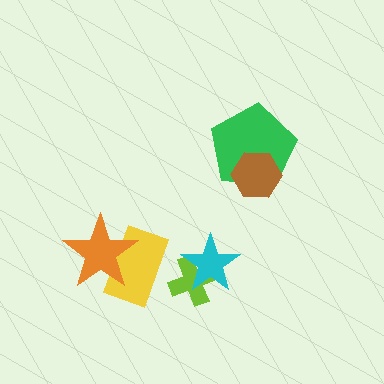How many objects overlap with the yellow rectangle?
1 object overlaps with the yellow rectangle.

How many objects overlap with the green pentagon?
1 object overlaps with the green pentagon.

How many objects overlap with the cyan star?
1 object overlaps with the cyan star.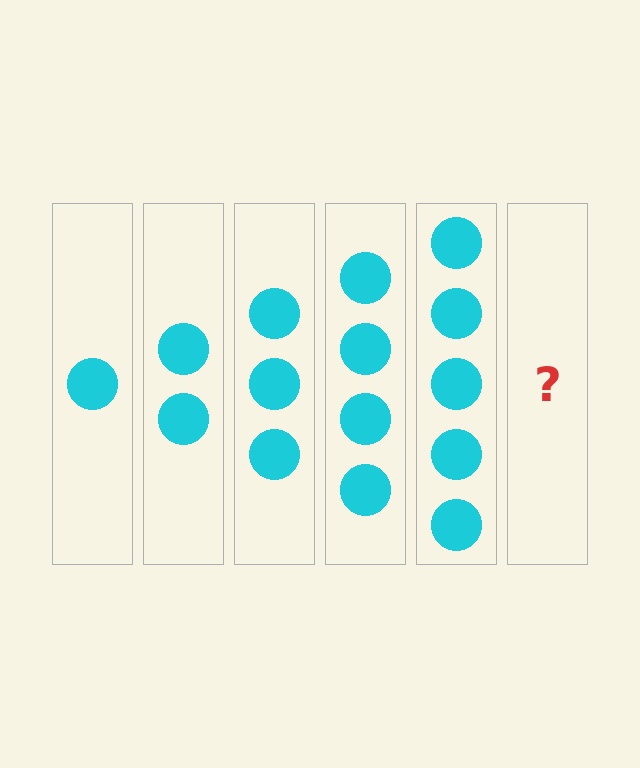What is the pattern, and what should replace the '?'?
The pattern is that each step adds one more circle. The '?' should be 6 circles.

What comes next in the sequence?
The next element should be 6 circles.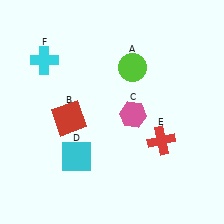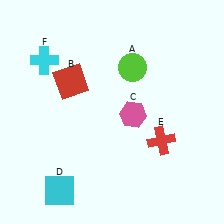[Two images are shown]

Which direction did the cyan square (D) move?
The cyan square (D) moved down.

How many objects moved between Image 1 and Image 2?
2 objects moved between the two images.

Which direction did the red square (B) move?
The red square (B) moved up.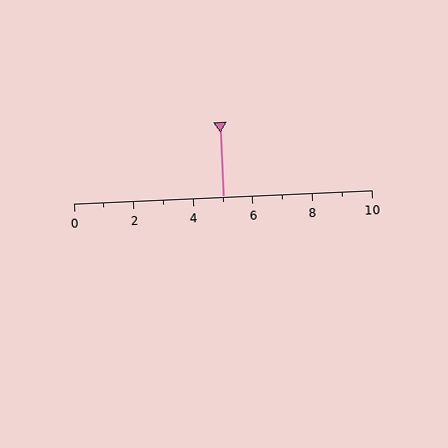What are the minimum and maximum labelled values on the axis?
The axis runs from 0 to 10.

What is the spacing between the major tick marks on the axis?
The major ticks are spaced 2 apart.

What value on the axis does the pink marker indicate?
The marker indicates approximately 5.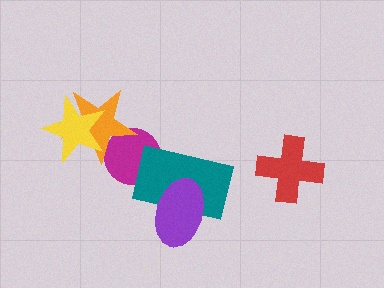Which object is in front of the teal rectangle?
The purple ellipse is in front of the teal rectangle.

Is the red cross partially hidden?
No, no other shape covers it.